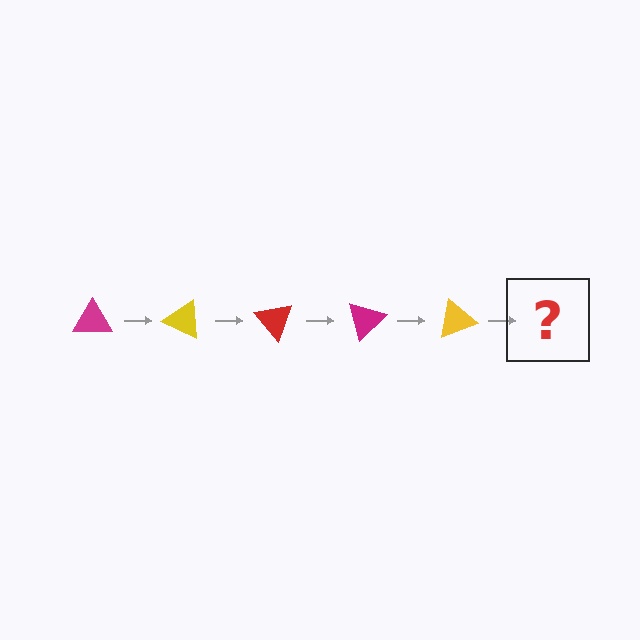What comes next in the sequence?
The next element should be a red triangle, rotated 125 degrees from the start.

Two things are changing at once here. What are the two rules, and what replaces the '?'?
The two rules are that it rotates 25 degrees each step and the color cycles through magenta, yellow, and red. The '?' should be a red triangle, rotated 125 degrees from the start.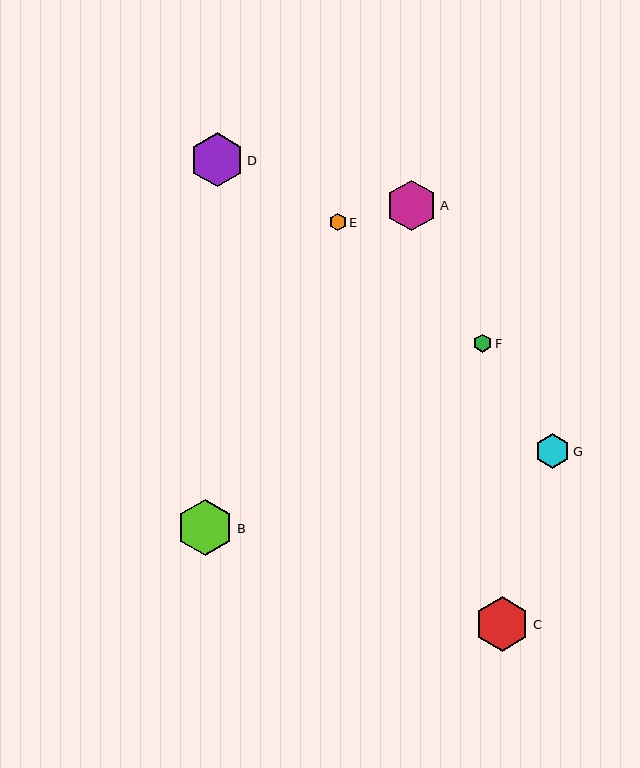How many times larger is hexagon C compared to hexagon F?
Hexagon C is approximately 3.0 times the size of hexagon F.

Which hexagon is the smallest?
Hexagon E is the smallest with a size of approximately 17 pixels.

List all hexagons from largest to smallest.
From largest to smallest: B, C, D, A, G, F, E.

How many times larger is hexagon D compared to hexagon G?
Hexagon D is approximately 1.6 times the size of hexagon G.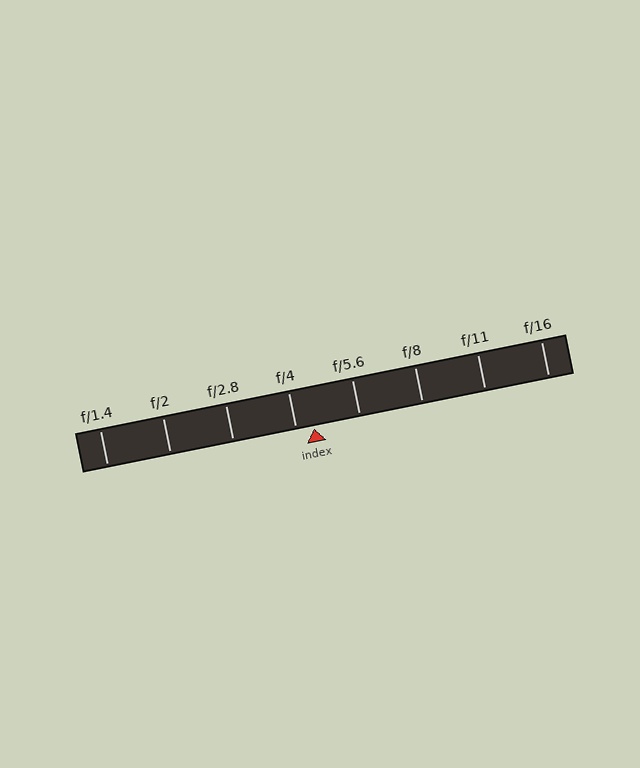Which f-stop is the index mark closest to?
The index mark is closest to f/4.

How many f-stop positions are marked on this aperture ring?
There are 8 f-stop positions marked.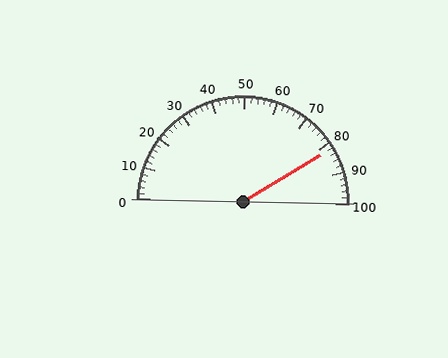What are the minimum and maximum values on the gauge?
The gauge ranges from 0 to 100.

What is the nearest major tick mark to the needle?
The nearest major tick mark is 80.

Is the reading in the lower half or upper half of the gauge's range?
The reading is in the upper half of the range (0 to 100).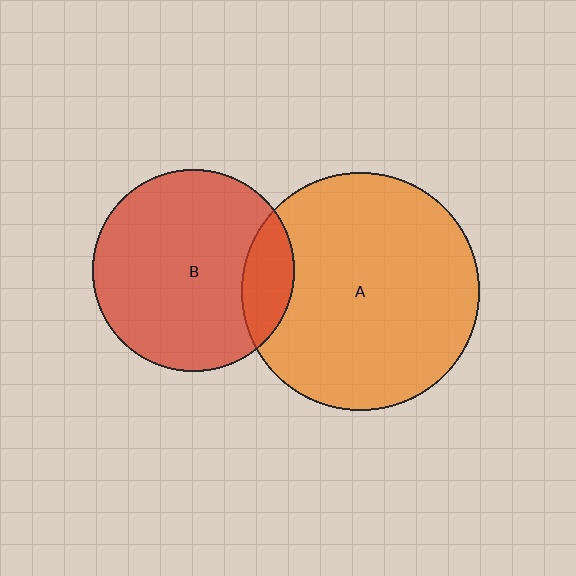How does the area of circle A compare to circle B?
Approximately 1.4 times.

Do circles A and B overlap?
Yes.